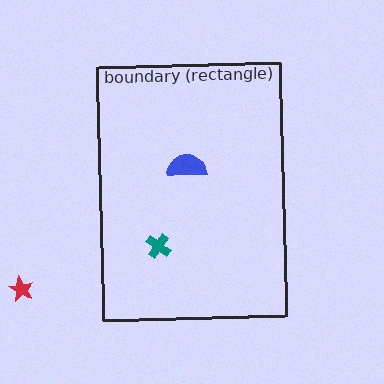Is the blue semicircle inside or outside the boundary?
Inside.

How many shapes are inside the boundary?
2 inside, 1 outside.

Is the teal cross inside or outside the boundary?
Inside.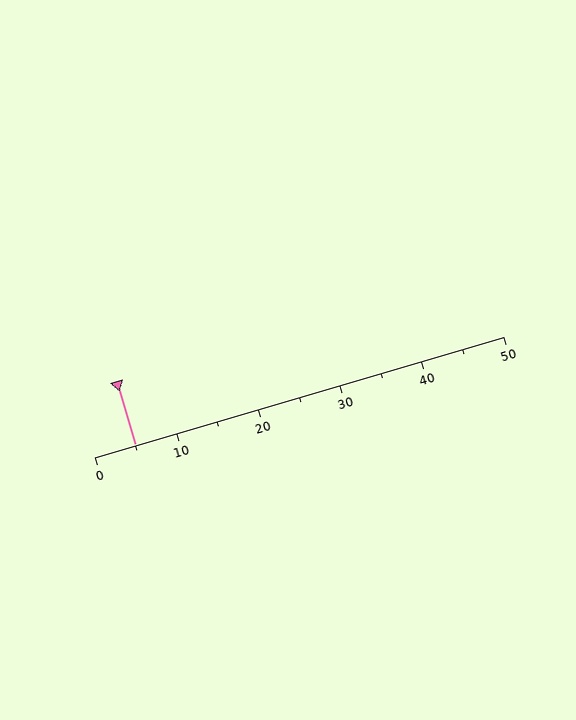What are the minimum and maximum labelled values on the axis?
The axis runs from 0 to 50.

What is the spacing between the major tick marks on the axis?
The major ticks are spaced 10 apart.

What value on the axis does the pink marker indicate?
The marker indicates approximately 5.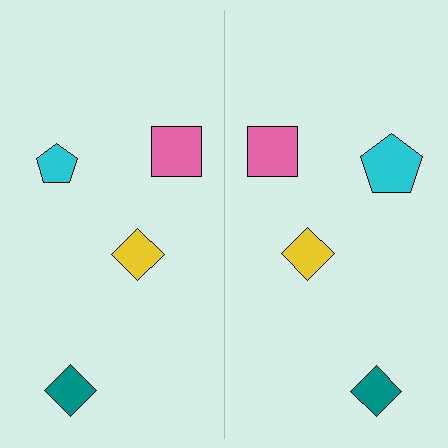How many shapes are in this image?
There are 8 shapes in this image.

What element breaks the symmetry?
The cyan pentagon on the right side has a different size than its mirror counterpart.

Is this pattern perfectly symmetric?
No, the pattern is not perfectly symmetric. The cyan pentagon on the right side has a different size than its mirror counterpart.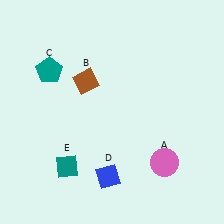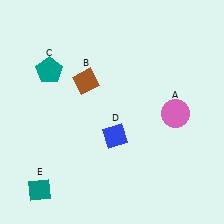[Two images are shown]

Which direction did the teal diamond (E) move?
The teal diamond (E) moved left.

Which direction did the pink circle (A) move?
The pink circle (A) moved up.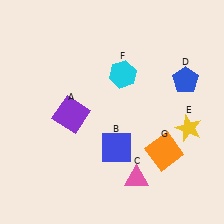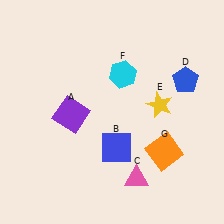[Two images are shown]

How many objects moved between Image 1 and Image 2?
1 object moved between the two images.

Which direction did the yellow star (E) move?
The yellow star (E) moved left.